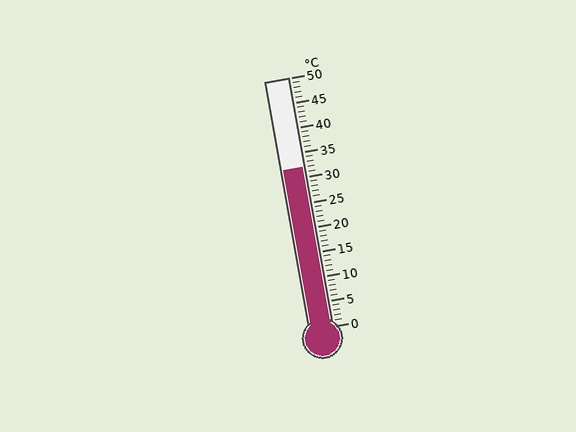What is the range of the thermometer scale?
The thermometer scale ranges from 0°C to 50°C.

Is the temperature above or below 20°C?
The temperature is above 20°C.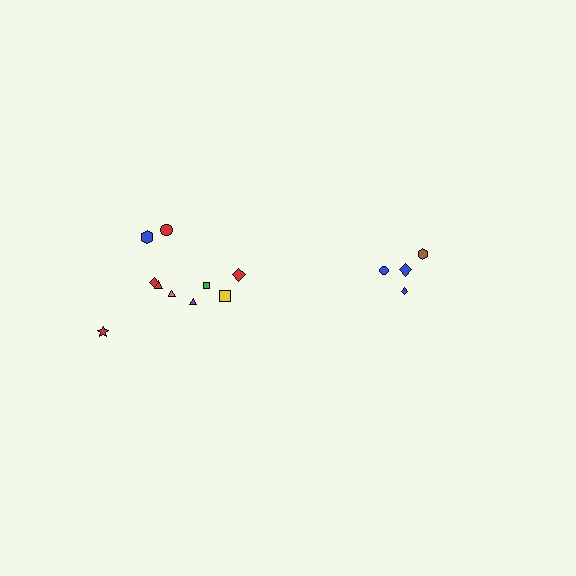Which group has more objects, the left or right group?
The left group.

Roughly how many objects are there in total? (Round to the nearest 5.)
Roughly 15 objects in total.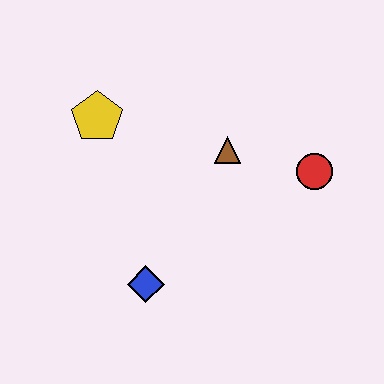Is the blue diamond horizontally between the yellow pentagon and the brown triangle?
Yes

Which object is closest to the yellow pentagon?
The brown triangle is closest to the yellow pentagon.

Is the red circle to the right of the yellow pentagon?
Yes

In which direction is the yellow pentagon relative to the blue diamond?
The yellow pentagon is above the blue diamond.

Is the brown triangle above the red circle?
Yes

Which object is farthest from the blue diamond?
The red circle is farthest from the blue diamond.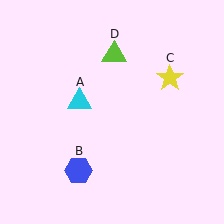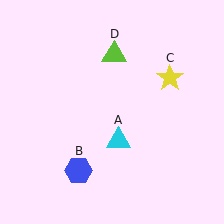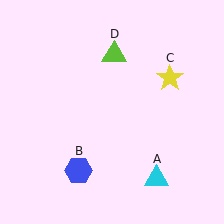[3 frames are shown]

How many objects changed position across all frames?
1 object changed position: cyan triangle (object A).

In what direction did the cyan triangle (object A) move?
The cyan triangle (object A) moved down and to the right.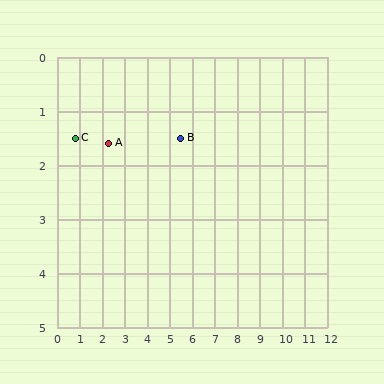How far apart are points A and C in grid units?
Points A and C are about 1.5 grid units apart.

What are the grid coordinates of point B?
Point B is at approximately (5.5, 1.5).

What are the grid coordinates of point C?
Point C is at approximately (0.8, 1.5).